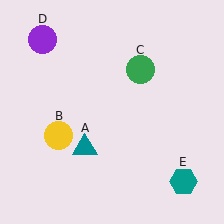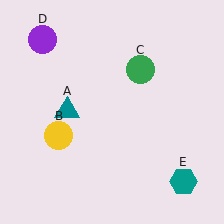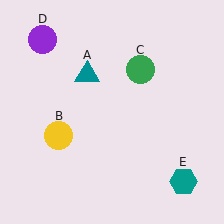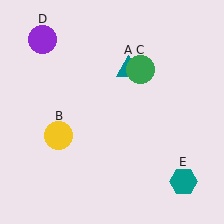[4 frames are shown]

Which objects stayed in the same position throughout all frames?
Yellow circle (object B) and green circle (object C) and purple circle (object D) and teal hexagon (object E) remained stationary.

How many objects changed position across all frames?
1 object changed position: teal triangle (object A).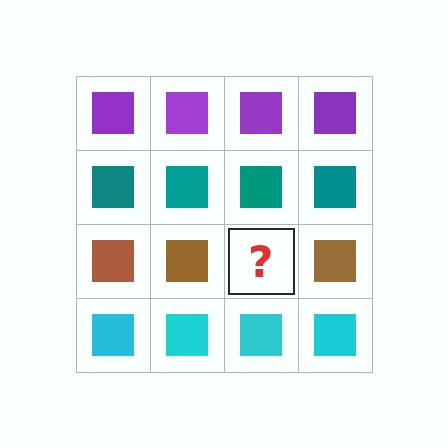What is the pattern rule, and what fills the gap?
The rule is that each row has a consistent color. The gap should be filled with a brown square.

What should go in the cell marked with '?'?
The missing cell should contain a brown square.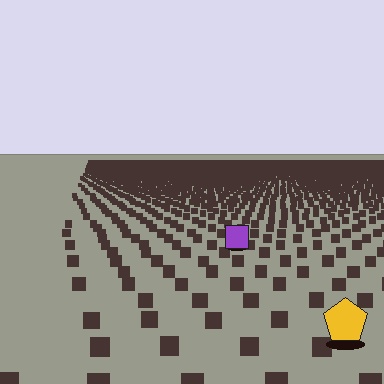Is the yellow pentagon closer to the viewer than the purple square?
Yes. The yellow pentagon is closer — you can tell from the texture gradient: the ground texture is coarser near it.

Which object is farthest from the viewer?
The purple square is farthest from the viewer. It appears smaller and the ground texture around it is denser.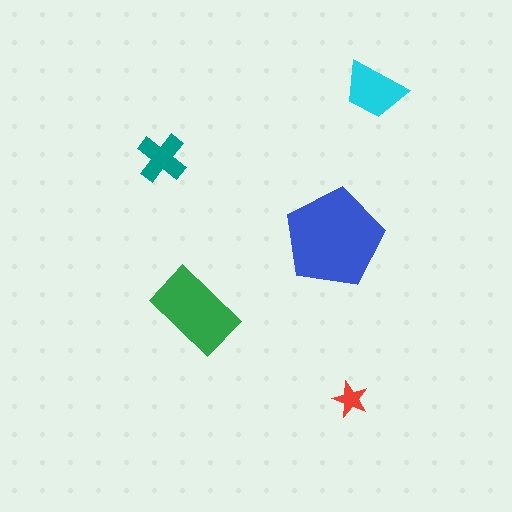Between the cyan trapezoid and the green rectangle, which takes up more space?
The green rectangle.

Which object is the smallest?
The red star.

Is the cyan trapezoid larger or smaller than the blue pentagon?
Smaller.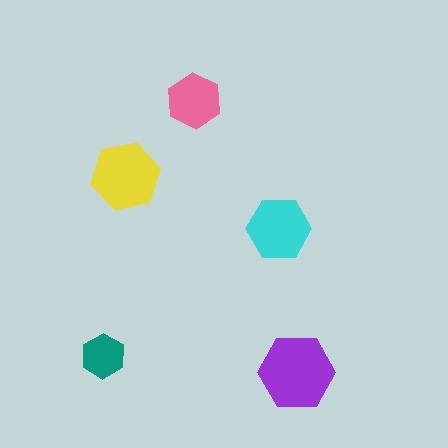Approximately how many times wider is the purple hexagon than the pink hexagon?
About 1.5 times wider.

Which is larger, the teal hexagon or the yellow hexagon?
The yellow one.